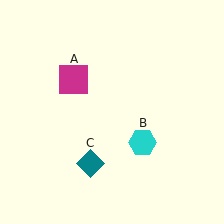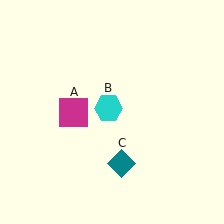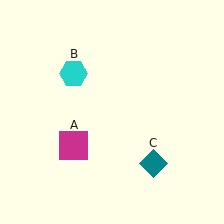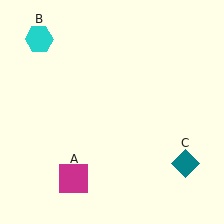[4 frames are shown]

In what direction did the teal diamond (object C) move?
The teal diamond (object C) moved right.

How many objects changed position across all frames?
3 objects changed position: magenta square (object A), cyan hexagon (object B), teal diamond (object C).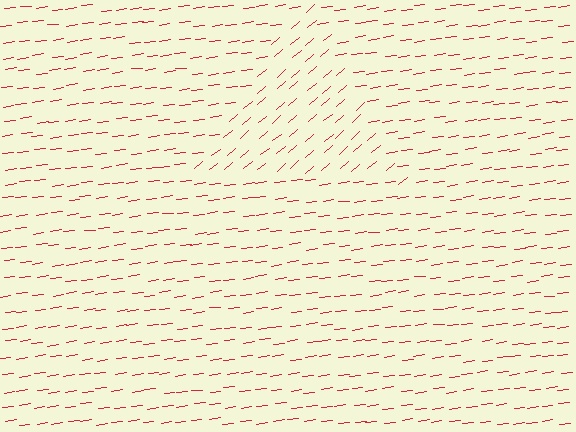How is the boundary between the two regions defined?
The boundary is defined purely by a change in line orientation (approximately 33 degrees difference). All lines are the same color and thickness.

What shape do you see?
I see a triangle.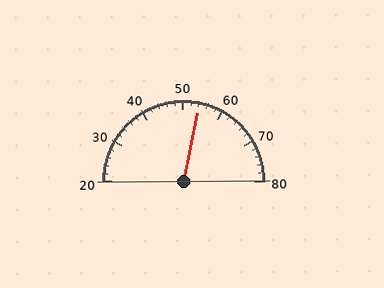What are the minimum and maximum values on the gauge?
The gauge ranges from 20 to 80.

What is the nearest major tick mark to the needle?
The nearest major tick mark is 50.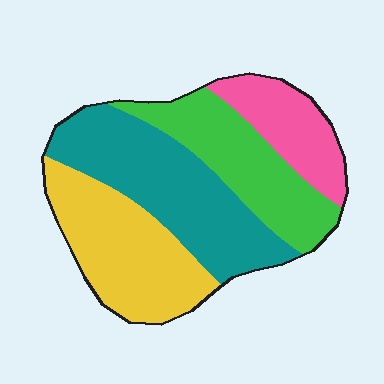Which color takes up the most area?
Teal, at roughly 35%.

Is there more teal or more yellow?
Teal.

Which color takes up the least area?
Pink, at roughly 15%.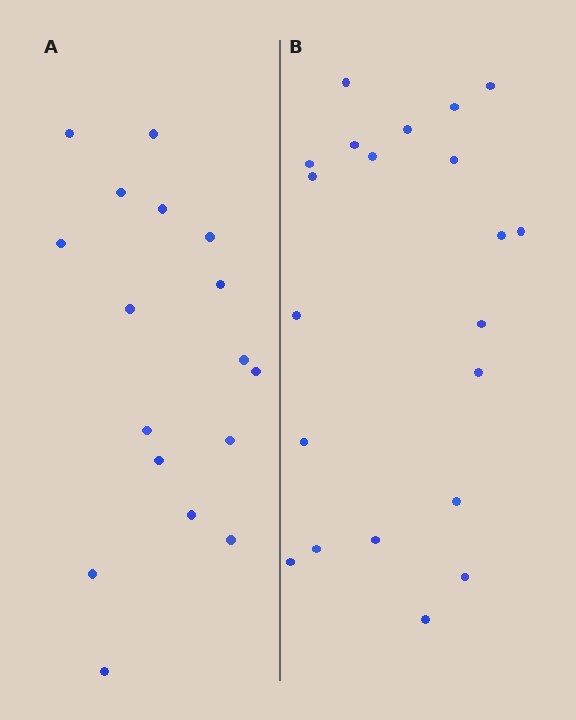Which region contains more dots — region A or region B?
Region B (the right region) has more dots.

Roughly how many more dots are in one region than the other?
Region B has about 4 more dots than region A.